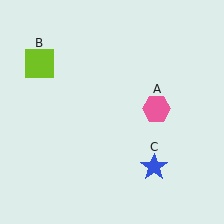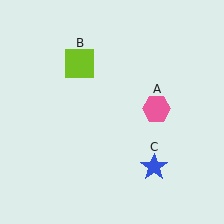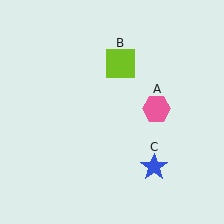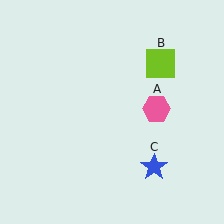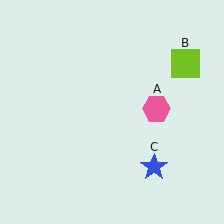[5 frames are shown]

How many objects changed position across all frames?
1 object changed position: lime square (object B).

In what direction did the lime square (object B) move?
The lime square (object B) moved right.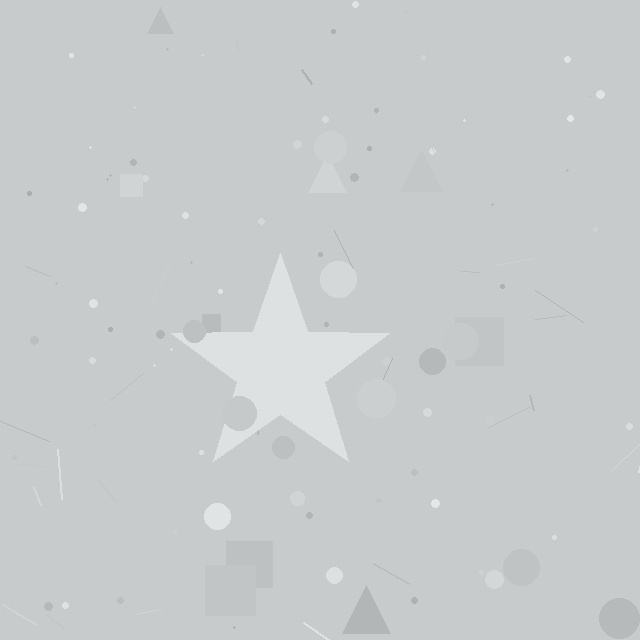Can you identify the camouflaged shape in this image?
The camouflaged shape is a star.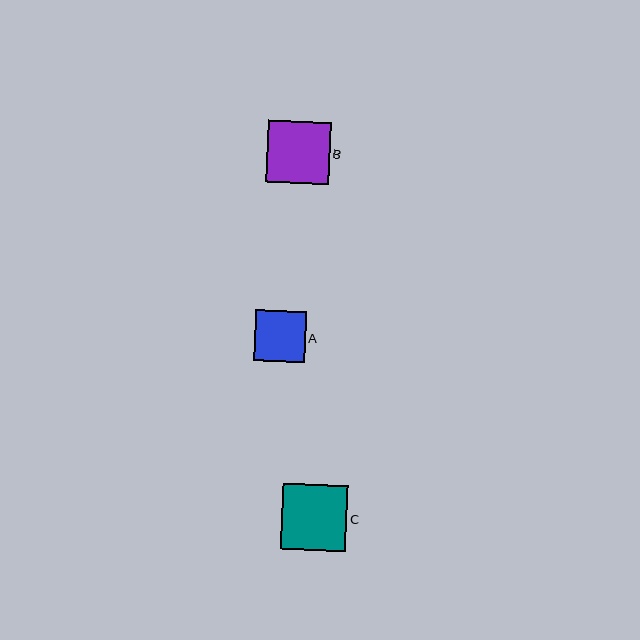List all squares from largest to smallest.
From largest to smallest: C, B, A.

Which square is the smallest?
Square A is the smallest with a size of approximately 50 pixels.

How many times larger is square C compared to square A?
Square C is approximately 1.3 times the size of square A.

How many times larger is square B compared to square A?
Square B is approximately 1.2 times the size of square A.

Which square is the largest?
Square C is the largest with a size of approximately 66 pixels.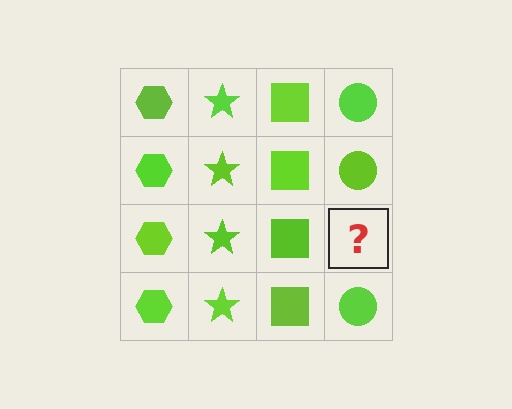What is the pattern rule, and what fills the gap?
The rule is that each column has a consistent shape. The gap should be filled with a lime circle.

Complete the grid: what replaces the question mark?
The question mark should be replaced with a lime circle.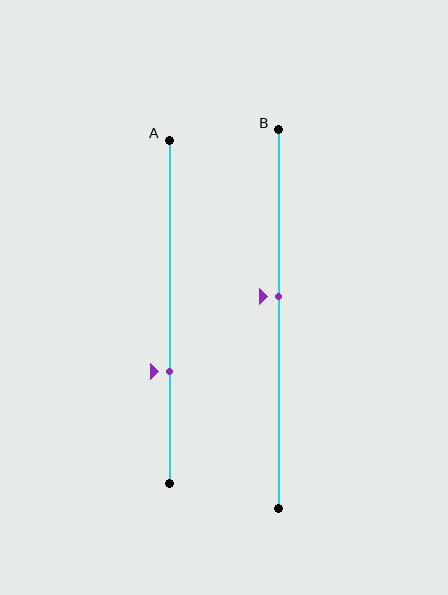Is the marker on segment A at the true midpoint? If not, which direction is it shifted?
No, the marker on segment A is shifted downward by about 17% of the segment length.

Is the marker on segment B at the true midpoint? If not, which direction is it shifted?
No, the marker on segment B is shifted upward by about 6% of the segment length.